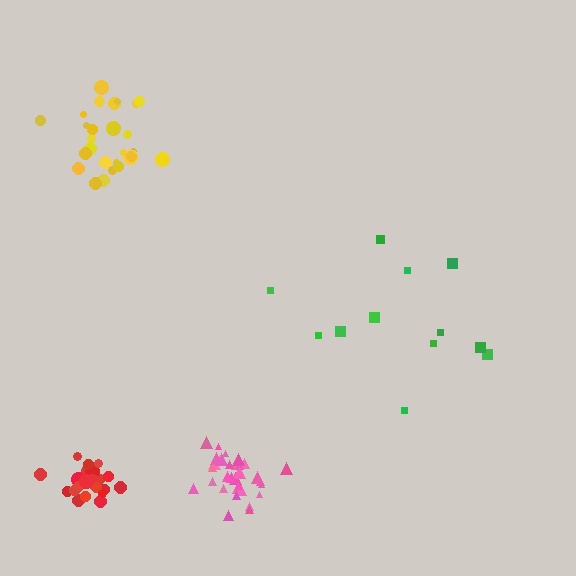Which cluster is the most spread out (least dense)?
Green.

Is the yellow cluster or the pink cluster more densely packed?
Pink.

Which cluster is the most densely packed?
Pink.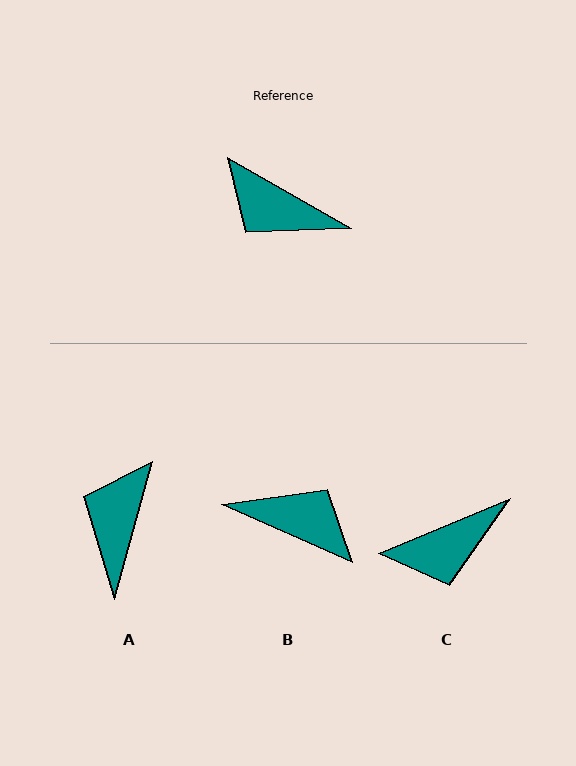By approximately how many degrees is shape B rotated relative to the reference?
Approximately 174 degrees clockwise.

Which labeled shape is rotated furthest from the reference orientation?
B, about 174 degrees away.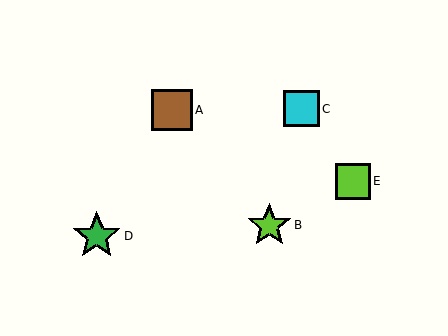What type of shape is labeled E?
Shape E is a lime square.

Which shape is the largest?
The green star (labeled D) is the largest.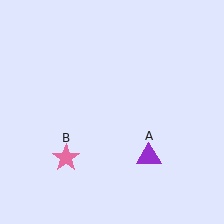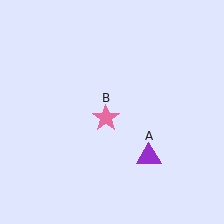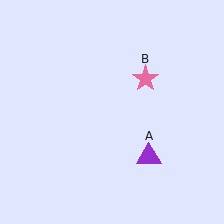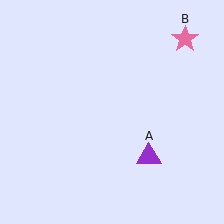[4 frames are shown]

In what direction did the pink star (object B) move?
The pink star (object B) moved up and to the right.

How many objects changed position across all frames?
1 object changed position: pink star (object B).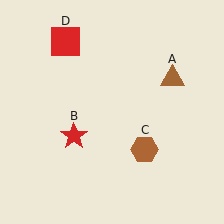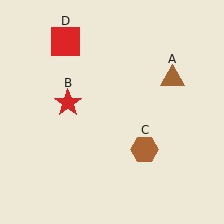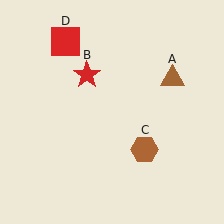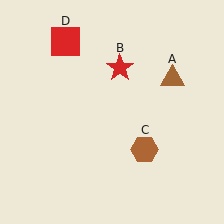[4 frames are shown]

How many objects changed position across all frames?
1 object changed position: red star (object B).